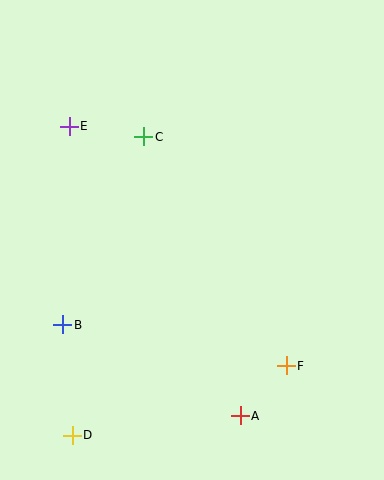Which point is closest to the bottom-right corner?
Point F is closest to the bottom-right corner.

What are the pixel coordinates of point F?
Point F is at (286, 366).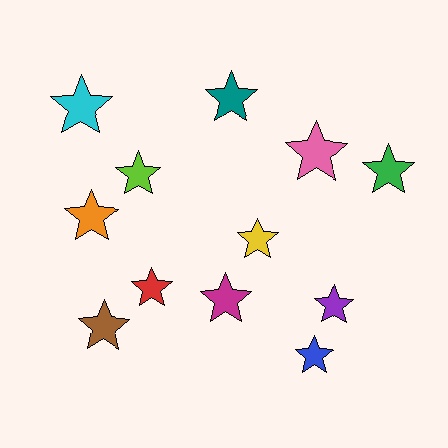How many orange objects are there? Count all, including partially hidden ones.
There is 1 orange object.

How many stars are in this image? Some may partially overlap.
There are 12 stars.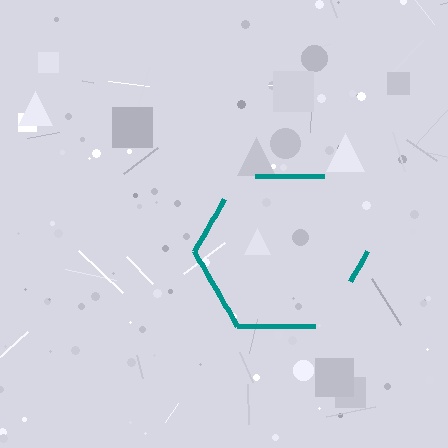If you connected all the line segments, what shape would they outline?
They would outline a hexagon.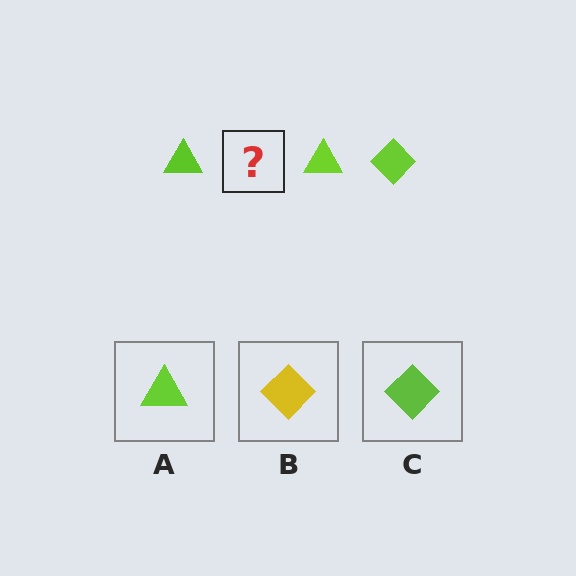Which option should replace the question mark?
Option C.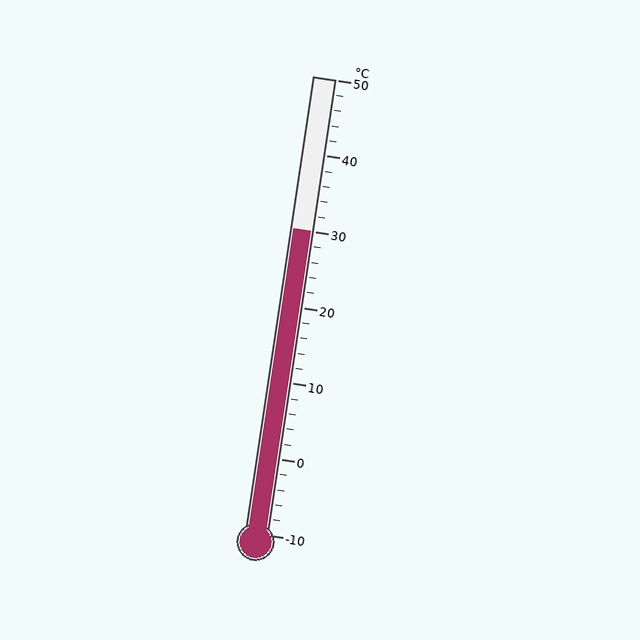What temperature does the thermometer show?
The thermometer shows approximately 30°C.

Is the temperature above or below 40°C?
The temperature is below 40°C.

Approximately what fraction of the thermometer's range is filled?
The thermometer is filled to approximately 65% of its range.